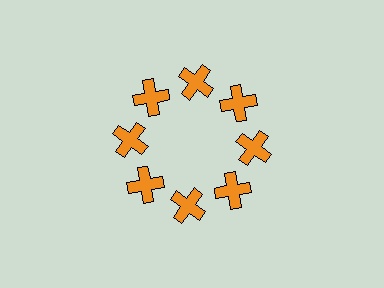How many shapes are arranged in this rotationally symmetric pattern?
There are 8 shapes, arranged in 8 groups of 1.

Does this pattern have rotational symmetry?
Yes, this pattern has 8-fold rotational symmetry. It looks the same after rotating 45 degrees around the center.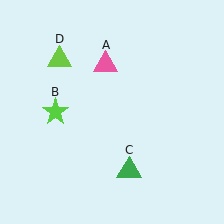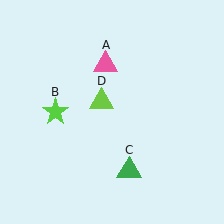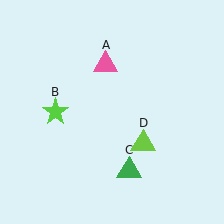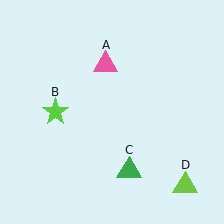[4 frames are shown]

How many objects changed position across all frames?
1 object changed position: lime triangle (object D).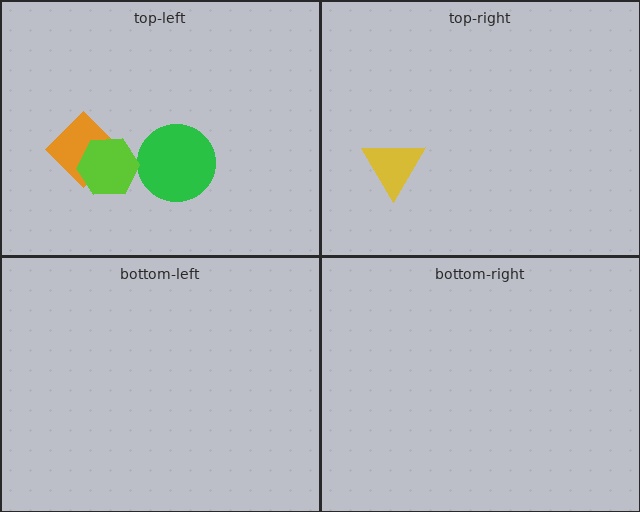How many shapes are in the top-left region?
3.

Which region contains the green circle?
The top-left region.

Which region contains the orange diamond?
The top-left region.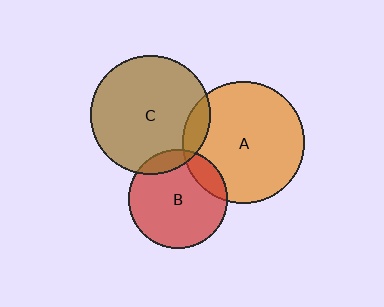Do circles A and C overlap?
Yes.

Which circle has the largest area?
Circle A (orange).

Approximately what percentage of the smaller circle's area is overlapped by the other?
Approximately 10%.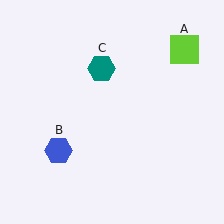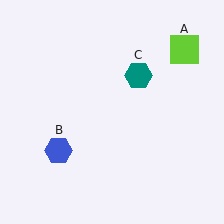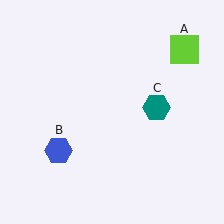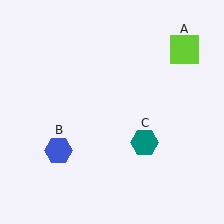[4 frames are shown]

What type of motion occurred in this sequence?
The teal hexagon (object C) rotated clockwise around the center of the scene.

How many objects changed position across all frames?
1 object changed position: teal hexagon (object C).